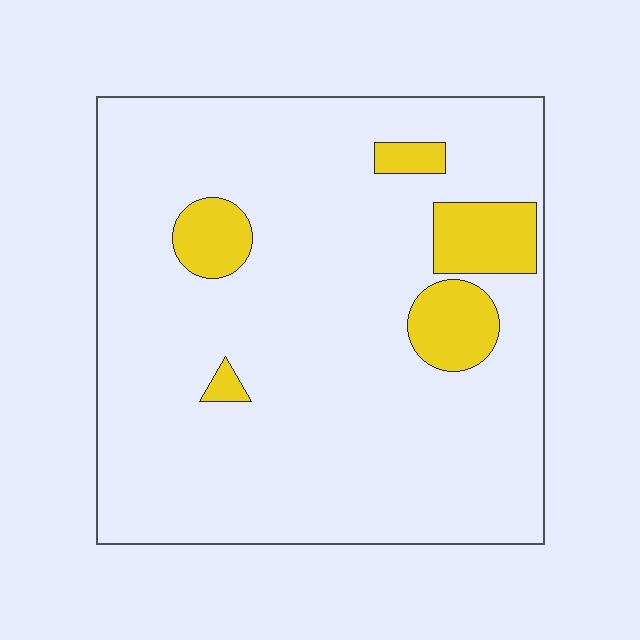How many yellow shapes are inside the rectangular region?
5.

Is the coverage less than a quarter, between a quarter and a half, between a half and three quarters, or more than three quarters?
Less than a quarter.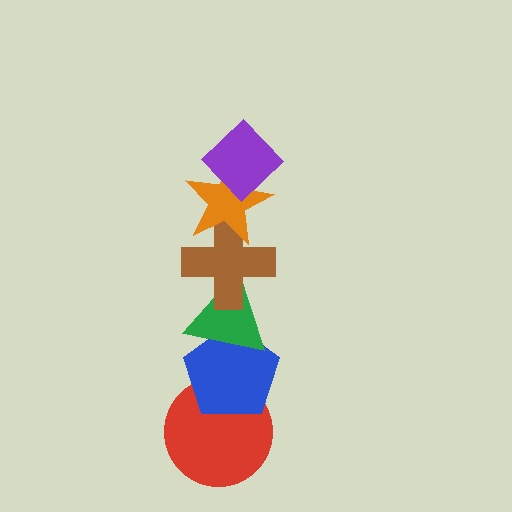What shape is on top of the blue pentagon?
The green triangle is on top of the blue pentagon.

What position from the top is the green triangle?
The green triangle is 4th from the top.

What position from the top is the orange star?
The orange star is 2nd from the top.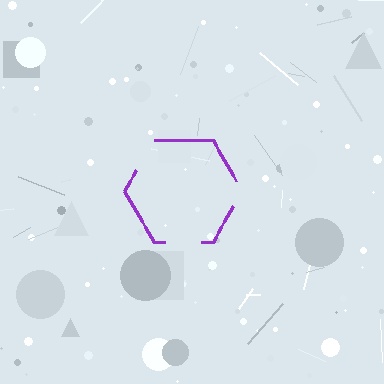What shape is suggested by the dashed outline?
The dashed outline suggests a hexagon.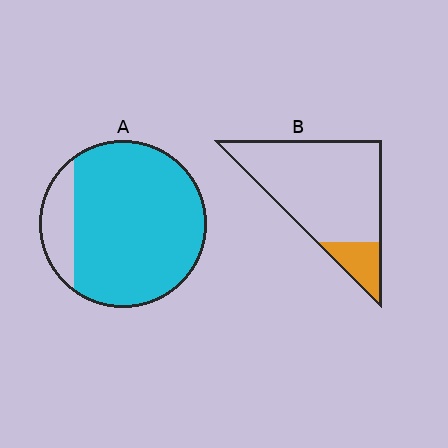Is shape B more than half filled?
No.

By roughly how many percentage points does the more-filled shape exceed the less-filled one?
By roughly 70 percentage points (A over B).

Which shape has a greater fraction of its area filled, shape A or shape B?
Shape A.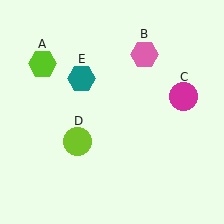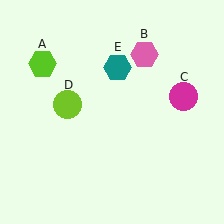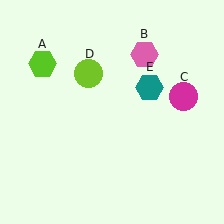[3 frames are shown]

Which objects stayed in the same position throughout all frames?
Lime hexagon (object A) and pink hexagon (object B) and magenta circle (object C) remained stationary.